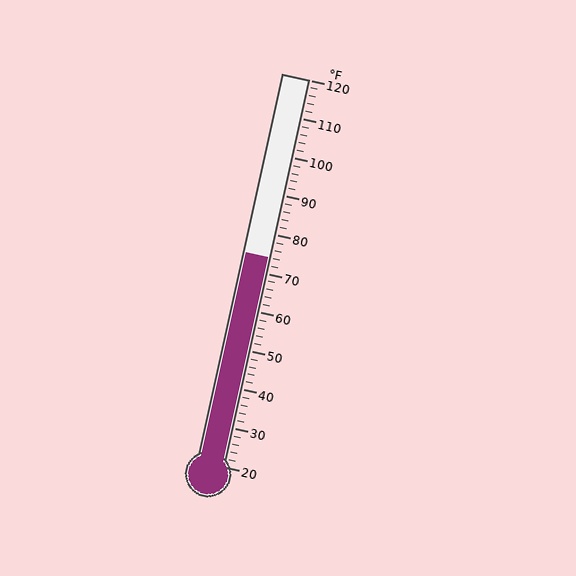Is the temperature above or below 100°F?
The temperature is below 100°F.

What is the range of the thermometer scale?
The thermometer scale ranges from 20°F to 120°F.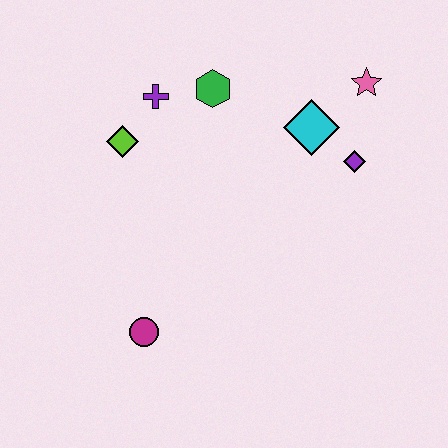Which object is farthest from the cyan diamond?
The magenta circle is farthest from the cyan diamond.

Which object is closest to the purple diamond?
The cyan diamond is closest to the purple diamond.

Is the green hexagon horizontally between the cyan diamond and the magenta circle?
Yes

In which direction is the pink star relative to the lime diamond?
The pink star is to the right of the lime diamond.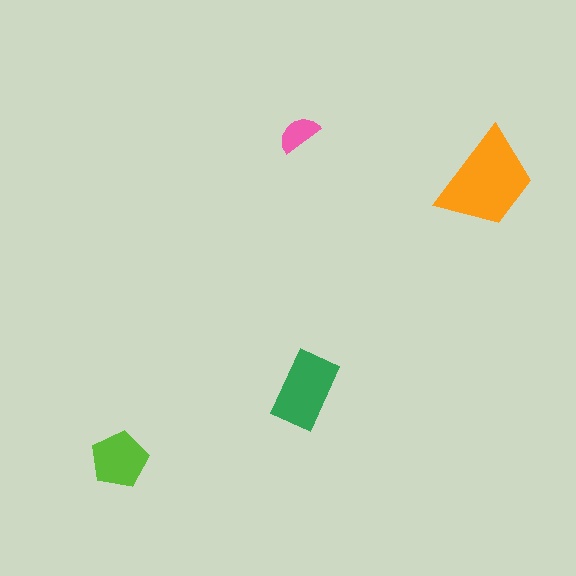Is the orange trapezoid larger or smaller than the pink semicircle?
Larger.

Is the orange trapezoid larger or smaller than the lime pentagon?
Larger.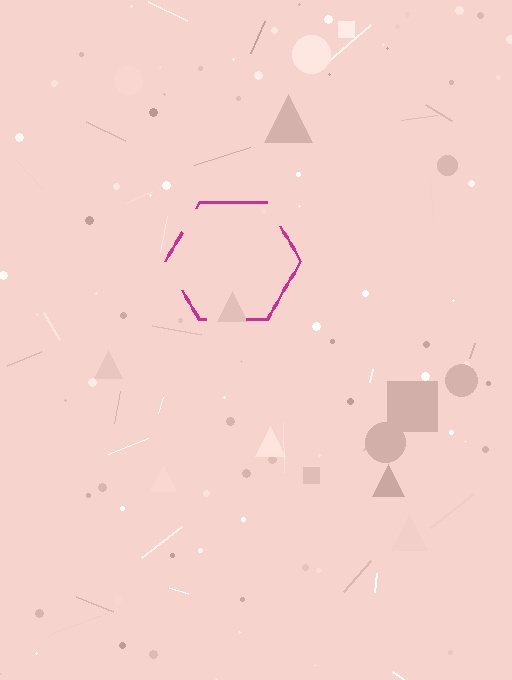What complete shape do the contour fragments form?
The contour fragments form a hexagon.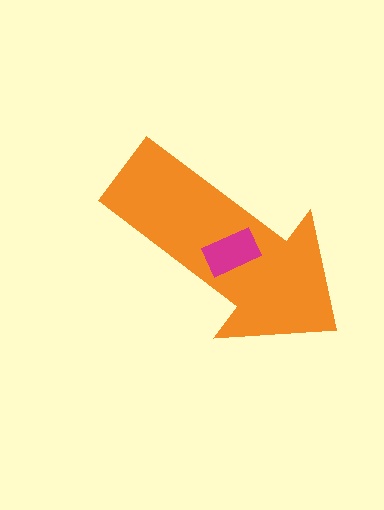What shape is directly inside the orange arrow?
The magenta rectangle.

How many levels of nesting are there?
2.